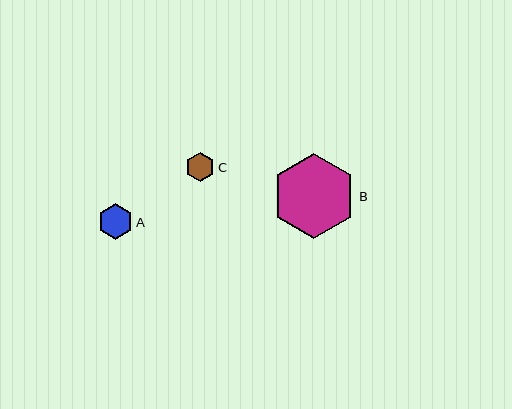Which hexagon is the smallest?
Hexagon C is the smallest with a size of approximately 30 pixels.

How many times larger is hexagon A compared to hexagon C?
Hexagon A is approximately 1.2 times the size of hexagon C.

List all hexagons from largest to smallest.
From largest to smallest: B, A, C.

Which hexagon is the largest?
Hexagon B is the largest with a size of approximately 84 pixels.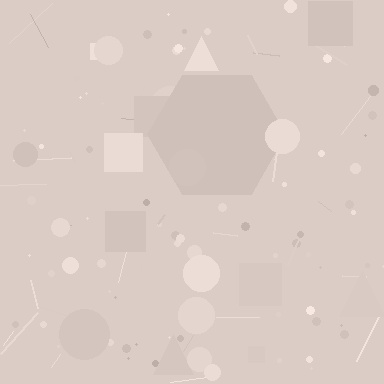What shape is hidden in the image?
A hexagon is hidden in the image.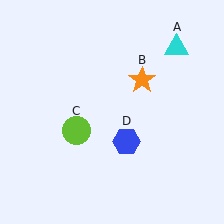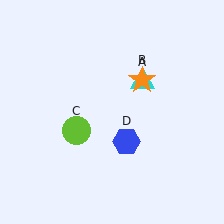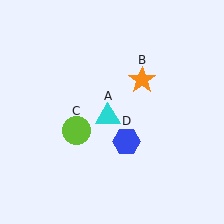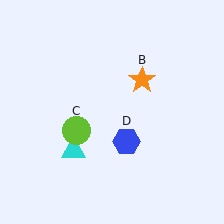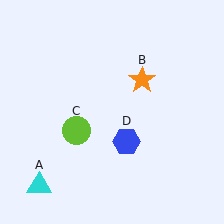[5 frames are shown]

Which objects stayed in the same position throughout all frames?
Orange star (object B) and lime circle (object C) and blue hexagon (object D) remained stationary.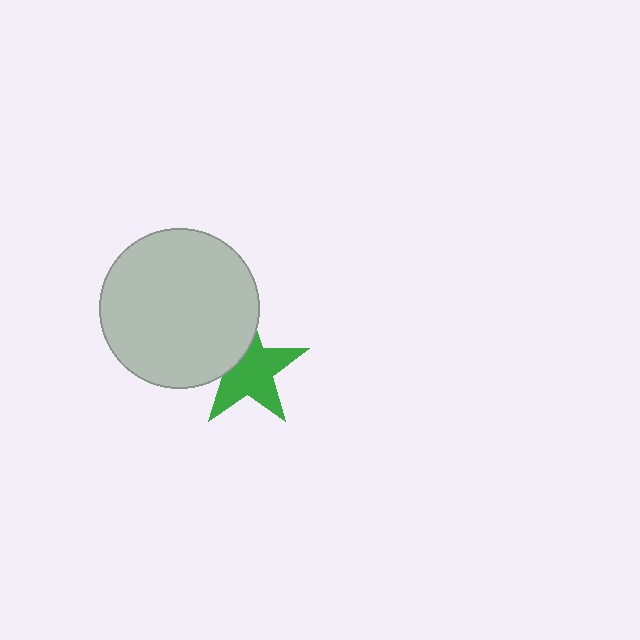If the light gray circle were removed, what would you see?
You would see the complete green star.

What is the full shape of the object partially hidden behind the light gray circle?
The partially hidden object is a green star.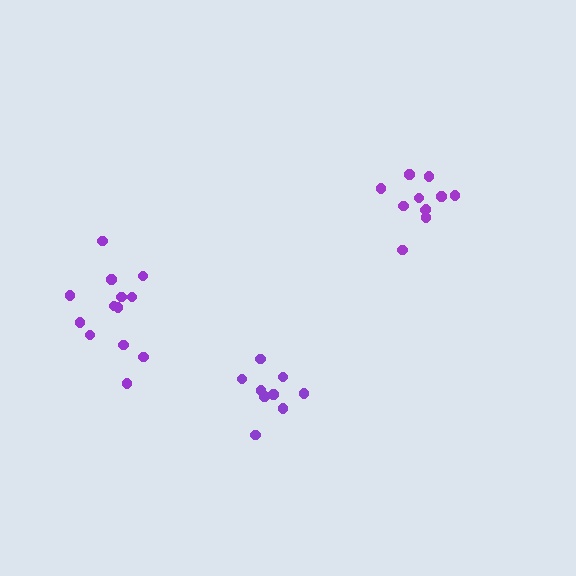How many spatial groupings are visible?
There are 3 spatial groupings.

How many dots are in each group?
Group 1: 9 dots, Group 2: 11 dots, Group 3: 13 dots (33 total).